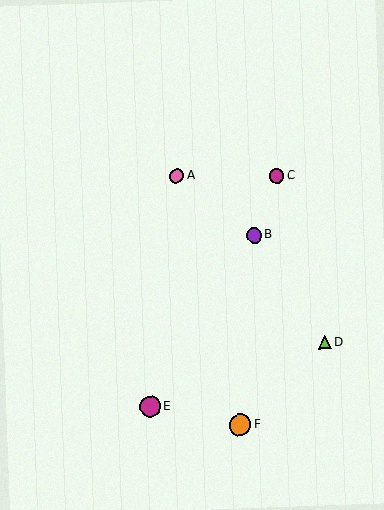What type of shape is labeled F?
Shape F is an orange circle.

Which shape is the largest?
The orange circle (labeled F) is the largest.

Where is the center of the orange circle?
The center of the orange circle is at (240, 425).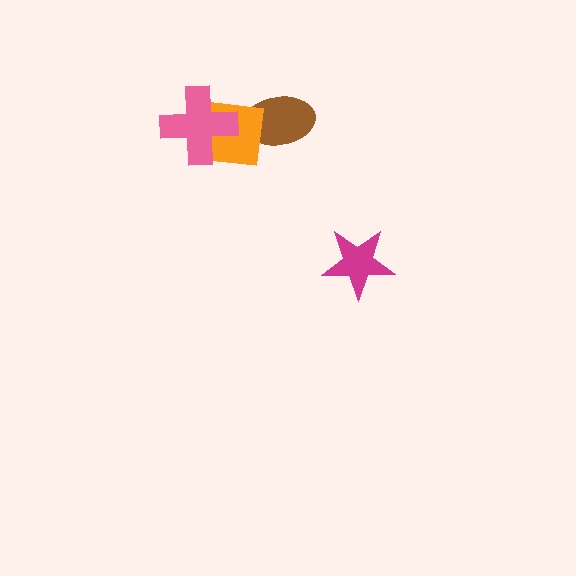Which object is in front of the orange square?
The pink cross is in front of the orange square.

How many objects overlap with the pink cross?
1 object overlaps with the pink cross.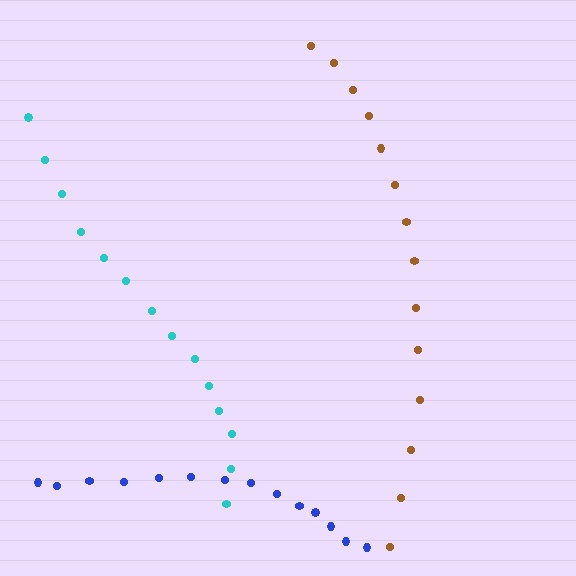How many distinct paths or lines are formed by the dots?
There are 3 distinct paths.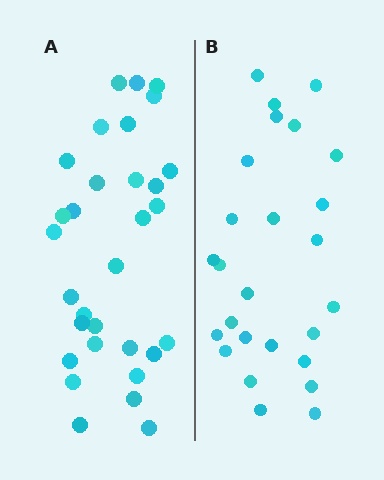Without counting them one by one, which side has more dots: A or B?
Region A (the left region) has more dots.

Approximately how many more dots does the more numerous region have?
Region A has about 5 more dots than region B.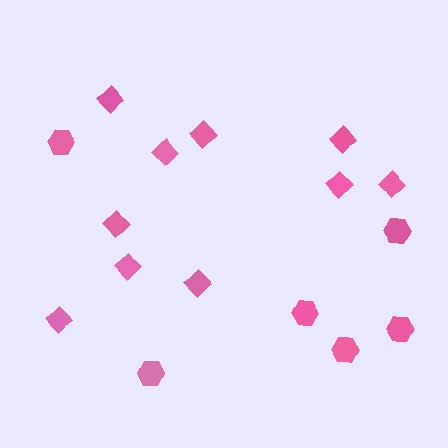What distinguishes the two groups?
There are 2 groups: one group of diamonds (10) and one group of hexagons (6).